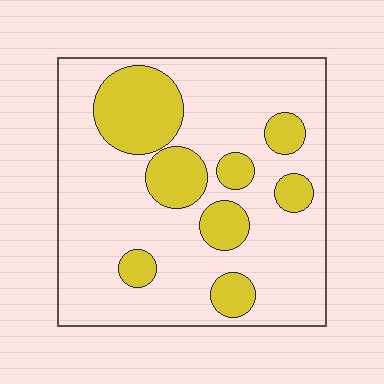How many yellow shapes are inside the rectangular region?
8.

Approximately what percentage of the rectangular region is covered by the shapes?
Approximately 25%.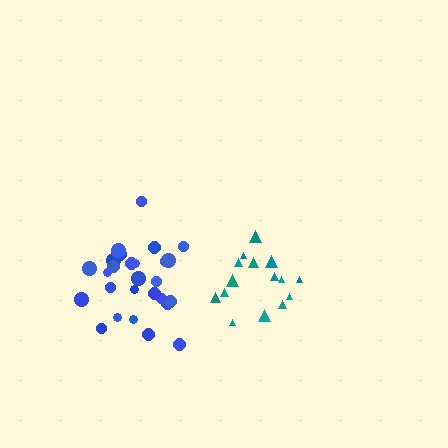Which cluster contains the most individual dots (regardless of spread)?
Blue (27).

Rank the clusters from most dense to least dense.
blue, teal.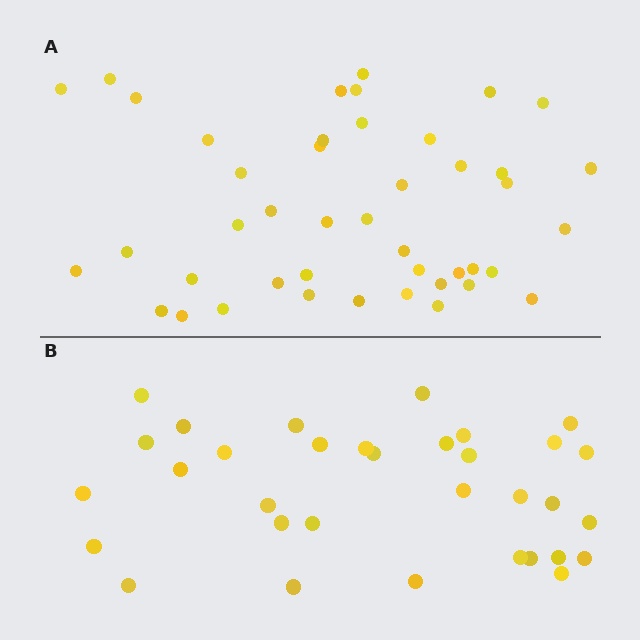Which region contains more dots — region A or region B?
Region A (the top region) has more dots.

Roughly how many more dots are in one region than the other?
Region A has roughly 12 or so more dots than region B.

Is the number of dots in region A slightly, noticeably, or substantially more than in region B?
Region A has noticeably more, but not dramatically so. The ratio is roughly 1.3 to 1.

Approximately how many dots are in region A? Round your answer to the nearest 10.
About 40 dots. (The exact count is 44, which rounds to 40.)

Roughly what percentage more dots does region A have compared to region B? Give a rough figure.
About 35% more.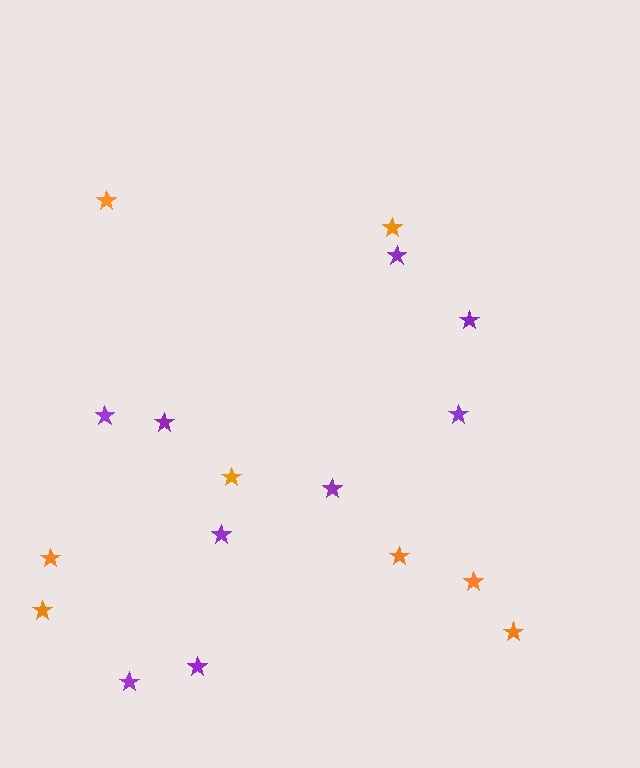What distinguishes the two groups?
There are 2 groups: one group of purple stars (9) and one group of orange stars (8).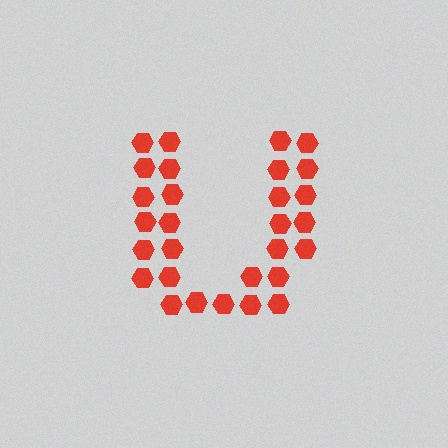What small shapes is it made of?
It is made of small hexagons.